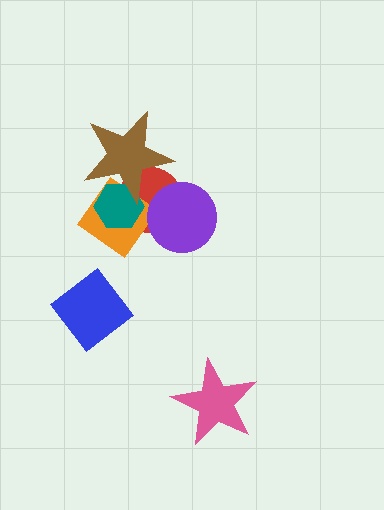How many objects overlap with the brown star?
3 objects overlap with the brown star.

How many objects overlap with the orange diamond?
4 objects overlap with the orange diamond.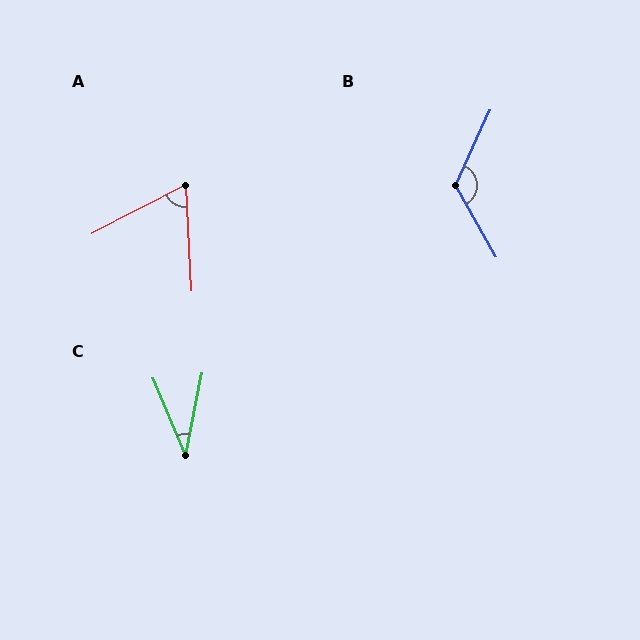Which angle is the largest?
B, at approximately 126 degrees.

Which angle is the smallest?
C, at approximately 34 degrees.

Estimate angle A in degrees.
Approximately 66 degrees.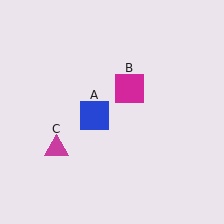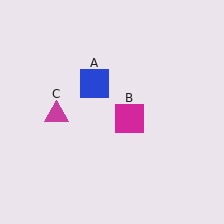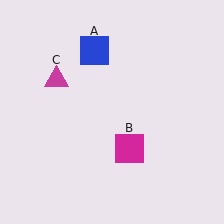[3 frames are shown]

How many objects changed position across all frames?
3 objects changed position: blue square (object A), magenta square (object B), magenta triangle (object C).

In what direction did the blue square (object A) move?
The blue square (object A) moved up.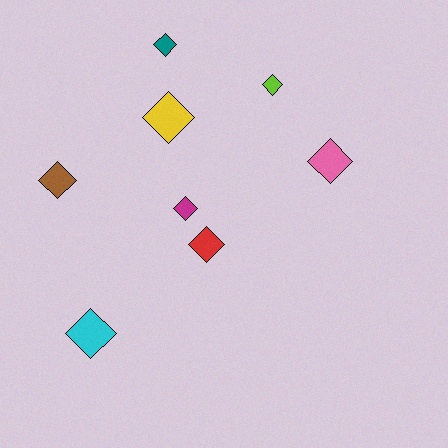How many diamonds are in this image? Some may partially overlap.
There are 8 diamonds.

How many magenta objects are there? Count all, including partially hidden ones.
There is 1 magenta object.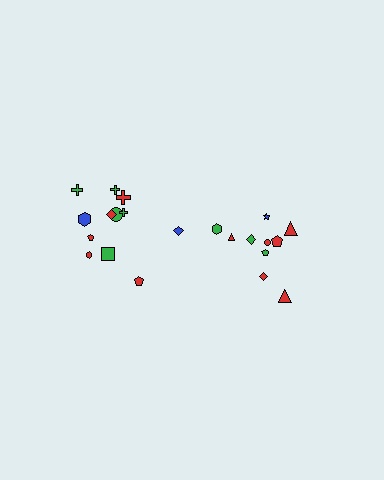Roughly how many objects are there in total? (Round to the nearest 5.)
Roughly 20 objects in total.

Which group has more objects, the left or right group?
The left group.